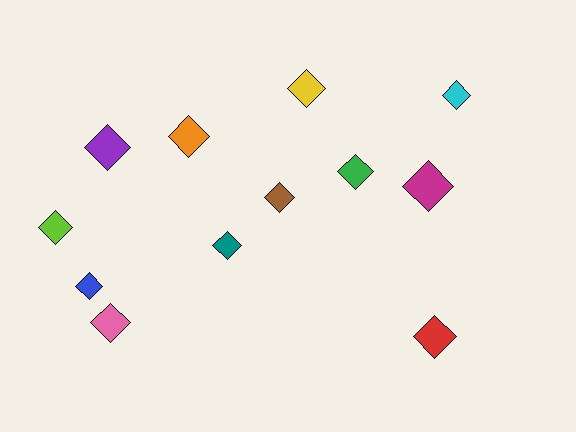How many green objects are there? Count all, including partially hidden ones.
There is 1 green object.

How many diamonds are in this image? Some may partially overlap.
There are 12 diamonds.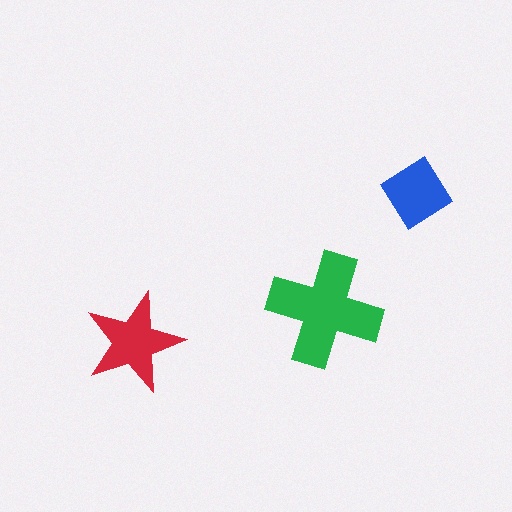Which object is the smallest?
The blue diamond.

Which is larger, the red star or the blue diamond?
The red star.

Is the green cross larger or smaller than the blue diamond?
Larger.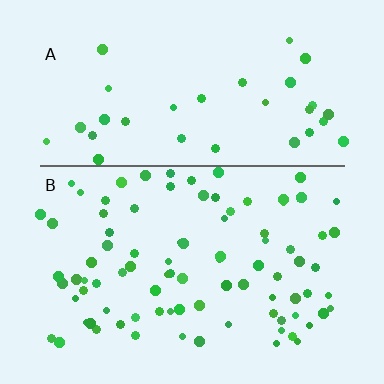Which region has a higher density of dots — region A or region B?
B (the bottom).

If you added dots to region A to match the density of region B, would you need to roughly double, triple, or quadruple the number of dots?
Approximately triple.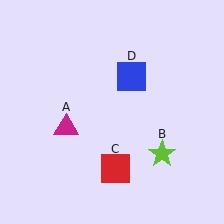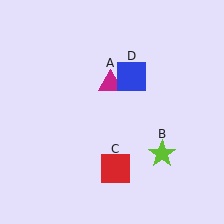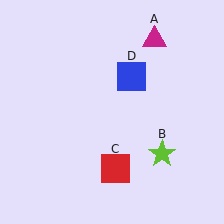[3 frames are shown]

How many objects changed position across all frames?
1 object changed position: magenta triangle (object A).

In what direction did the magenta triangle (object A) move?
The magenta triangle (object A) moved up and to the right.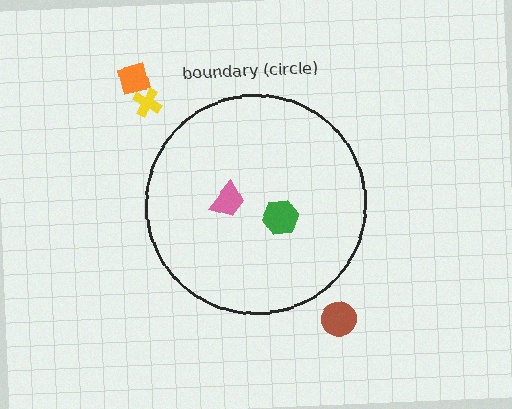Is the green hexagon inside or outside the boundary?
Inside.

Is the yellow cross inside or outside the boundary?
Outside.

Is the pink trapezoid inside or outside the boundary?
Inside.